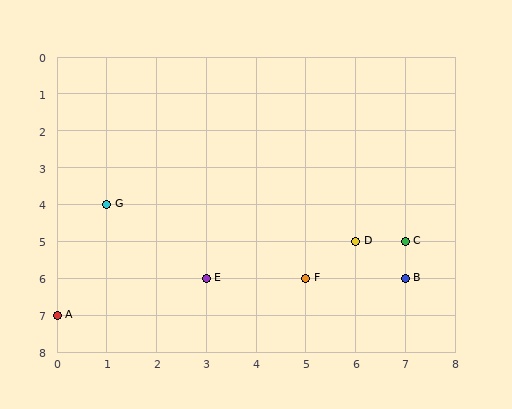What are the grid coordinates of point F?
Point F is at grid coordinates (5, 6).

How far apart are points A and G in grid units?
Points A and G are 1 column and 3 rows apart (about 3.2 grid units diagonally).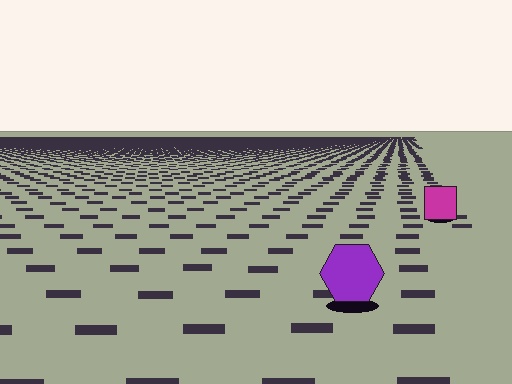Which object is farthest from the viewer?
The magenta square is farthest from the viewer. It appears smaller and the ground texture around it is denser.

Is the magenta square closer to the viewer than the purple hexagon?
No. The purple hexagon is closer — you can tell from the texture gradient: the ground texture is coarser near it.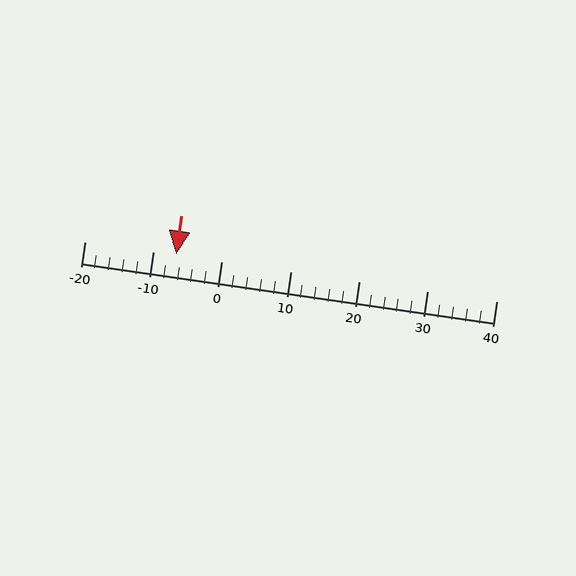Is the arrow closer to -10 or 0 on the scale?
The arrow is closer to -10.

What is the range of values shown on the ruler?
The ruler shows values from -20 to 40.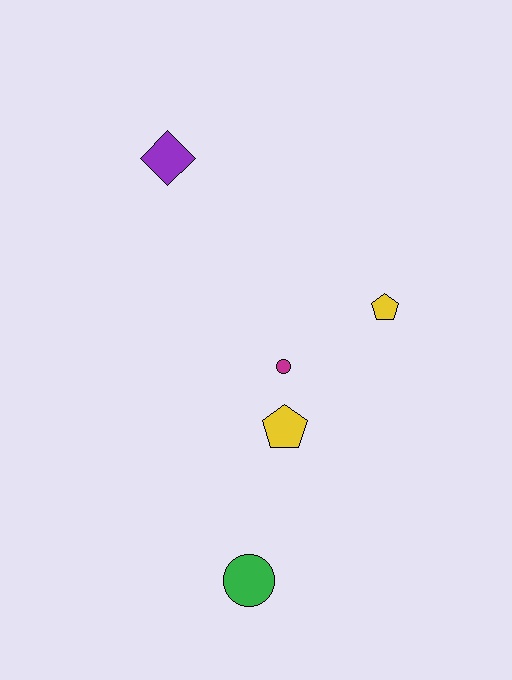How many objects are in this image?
There are 5 objects.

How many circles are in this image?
There are 2 circles.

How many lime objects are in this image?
There are no lime objects.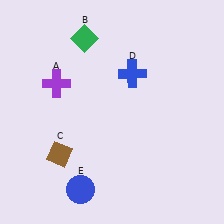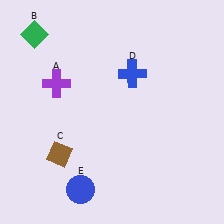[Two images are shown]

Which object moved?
The green diamond (B) moved left.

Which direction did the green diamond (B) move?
The green diamond (B) moved left.